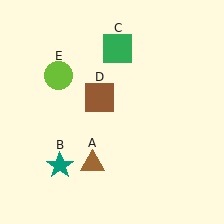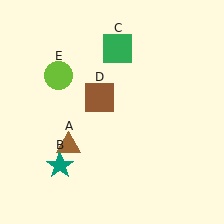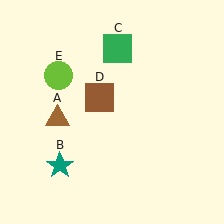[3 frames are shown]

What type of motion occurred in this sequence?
The brown triangle (object A) rotated clockwise around the center of the scene.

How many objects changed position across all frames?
1 object changed position: brown triangle (object A).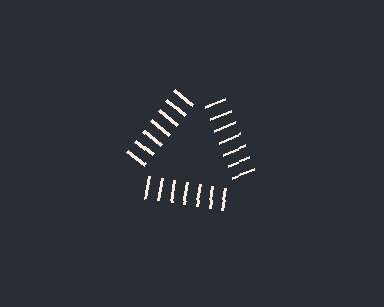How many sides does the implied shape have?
3 sides — the line-ends trace a triangle.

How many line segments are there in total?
21 — 7 along each of the 3 edges.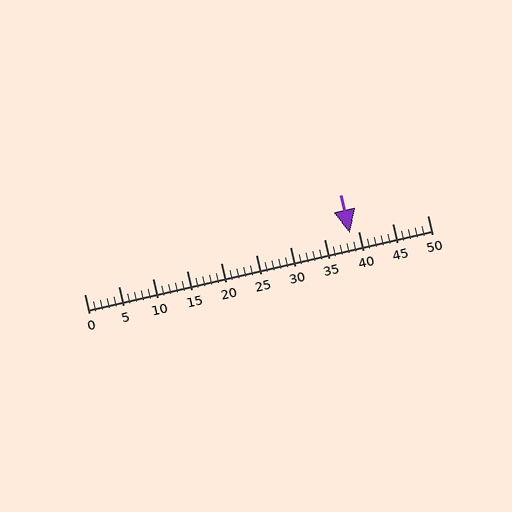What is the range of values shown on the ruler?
The ruler shows values from 0 to 50.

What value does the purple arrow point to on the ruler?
The purple arrow points to approximately 39.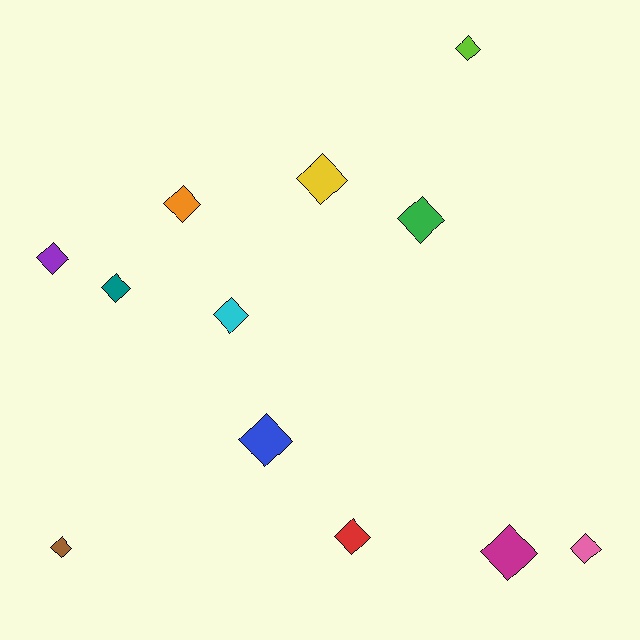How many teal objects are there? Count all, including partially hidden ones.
There is 1 teal object.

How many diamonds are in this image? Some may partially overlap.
There are 12 diamonds.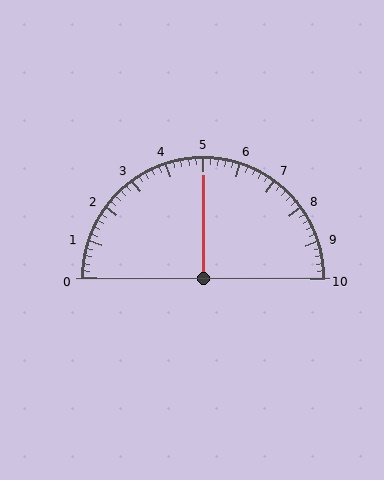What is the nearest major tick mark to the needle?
The nearest major tick mark is 5.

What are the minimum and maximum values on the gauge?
The gauge ranges from 0 to 10.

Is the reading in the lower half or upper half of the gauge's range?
The reading is in the upper half of the range (0 to 10).